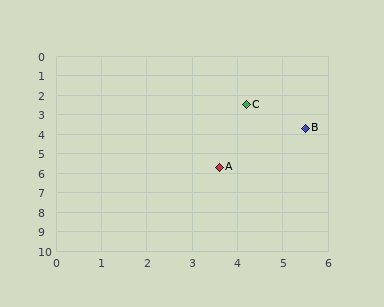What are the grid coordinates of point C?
Point C is at approximately (4.2, 2.5).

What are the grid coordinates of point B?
Point B is at approximately (5.5, 3.7).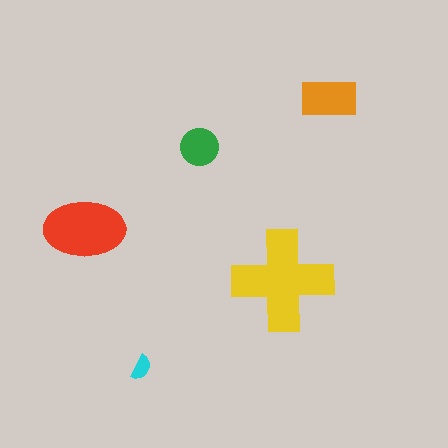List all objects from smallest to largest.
The cyan semicircle, the green circle, the orange rectangle, the red ellipse, the yellow cross.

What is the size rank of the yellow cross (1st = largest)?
1st.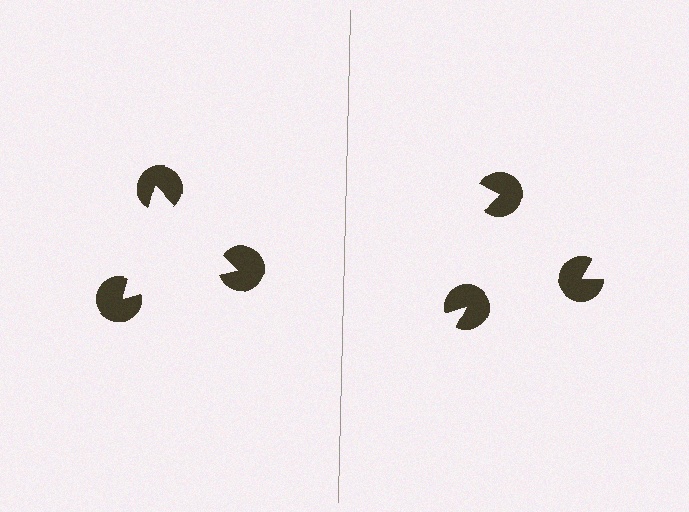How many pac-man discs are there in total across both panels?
6 — 3 on each side.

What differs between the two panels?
The pac-man discs are positioned identically on both sides; only the wedge orientations differ. On the left they align to a triangle; on the right they are misaligned.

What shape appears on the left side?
An illusory triangle.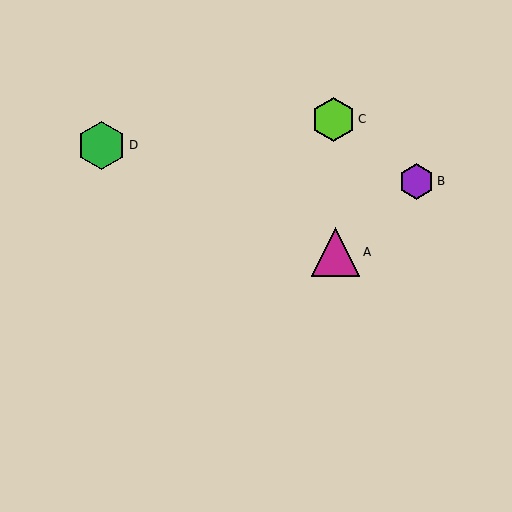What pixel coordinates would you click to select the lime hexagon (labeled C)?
Click at (333, 119) to select the lime hexagon C.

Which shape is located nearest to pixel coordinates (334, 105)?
The lime hexagon (labeled C) at (333, 119) is nearest to that location.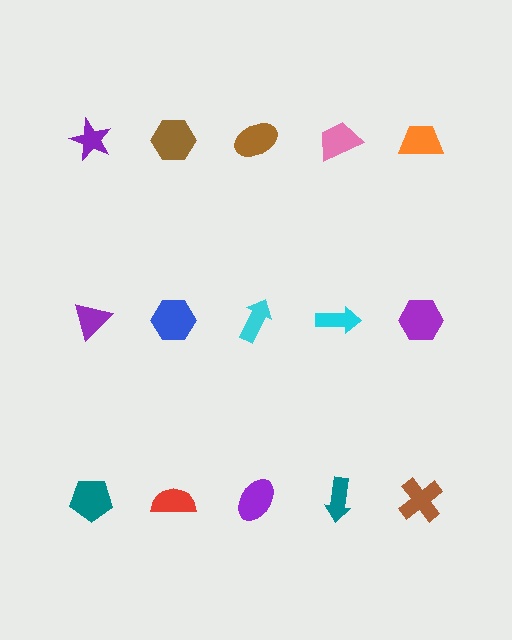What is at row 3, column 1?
A teal pentagon.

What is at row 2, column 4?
A cyan arrow.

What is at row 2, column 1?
A purple triangle.